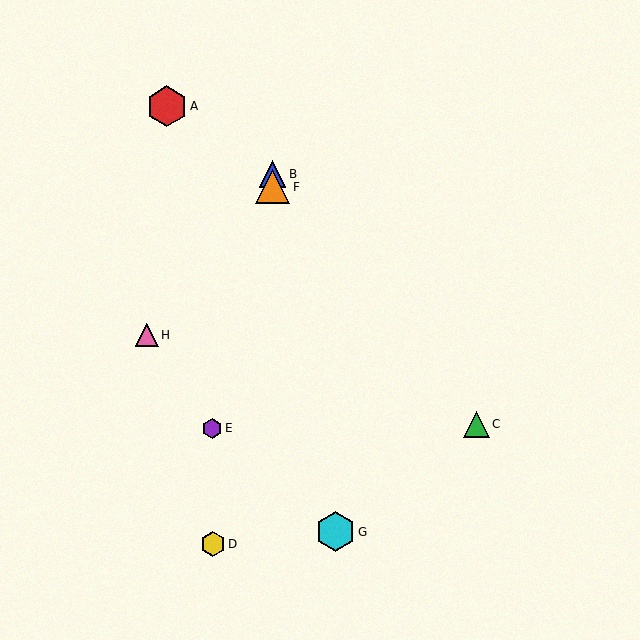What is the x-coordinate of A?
Object A is at x≈167.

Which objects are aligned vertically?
Objects B, F are aligned vertically.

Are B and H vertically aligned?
No, B is at x≈273 and H is at x≈147.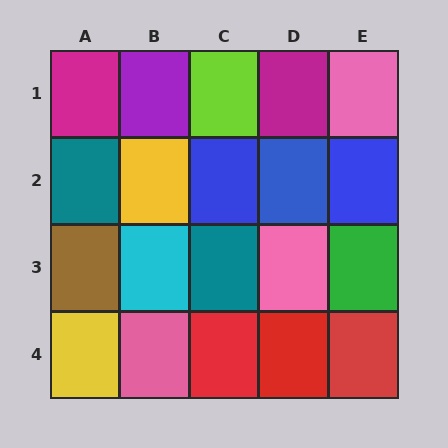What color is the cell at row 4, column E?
Red.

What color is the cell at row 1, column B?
Purple.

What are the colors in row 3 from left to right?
Brown, cyan, teal, pink, green.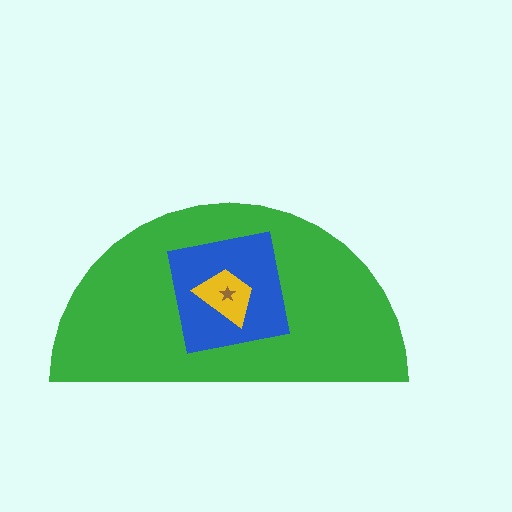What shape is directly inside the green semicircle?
The blue square.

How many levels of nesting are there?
4.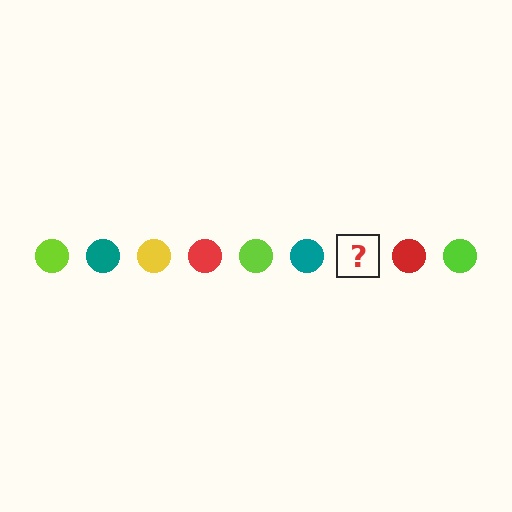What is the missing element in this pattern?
The missing element is a yellow circle.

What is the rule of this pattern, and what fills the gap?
The rule is that the pattern cycles through lime, teal, yellow, red circles. The gap should be filled with a yellow circle.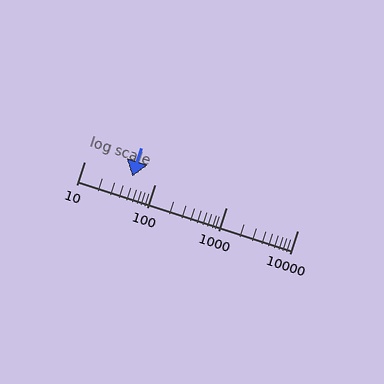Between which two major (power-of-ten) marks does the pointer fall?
The pointer is between 10 and 100.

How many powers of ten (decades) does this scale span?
The scale spans 3 decades, from 10 to 10000.